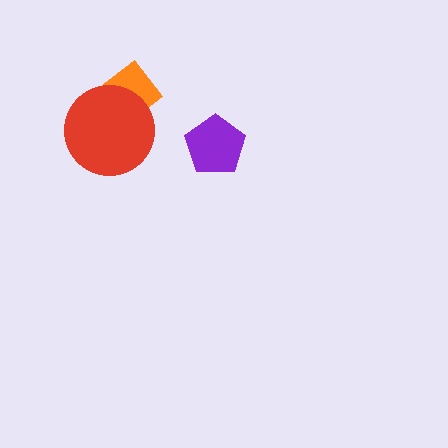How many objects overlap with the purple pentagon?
0 objects overlap with the purple pentagon.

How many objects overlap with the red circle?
1 object overlaps with the red circle.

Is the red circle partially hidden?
No, no other shape covers it.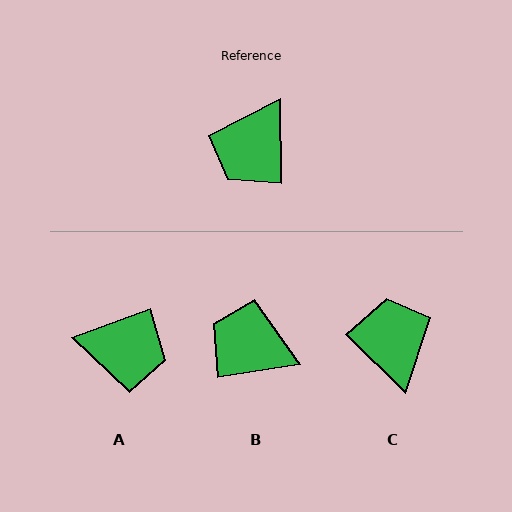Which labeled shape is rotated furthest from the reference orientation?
C, about 136 degrees away.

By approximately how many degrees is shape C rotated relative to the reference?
Approximately 136 degrees clockwise.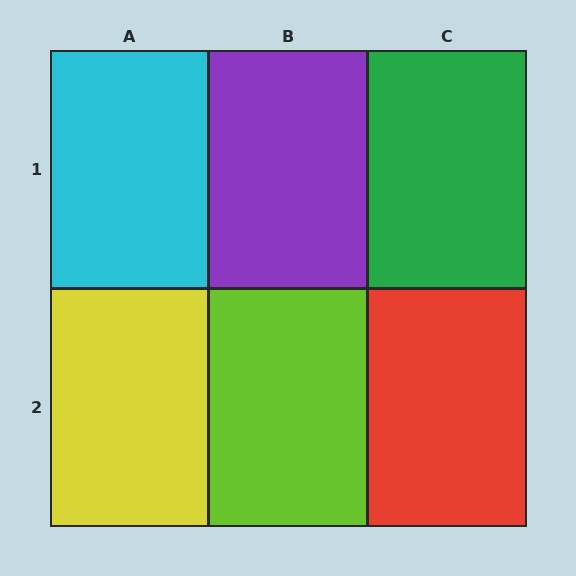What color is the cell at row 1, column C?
Green.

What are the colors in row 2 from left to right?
Yellow, lime, red.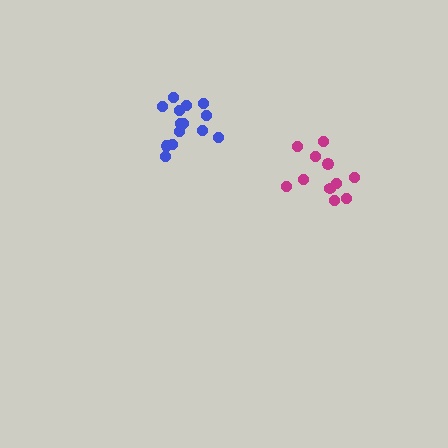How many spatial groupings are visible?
There are 2 spatial groupings.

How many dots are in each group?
Group 1: 14 dots, Group 2: 11 dots (25 total).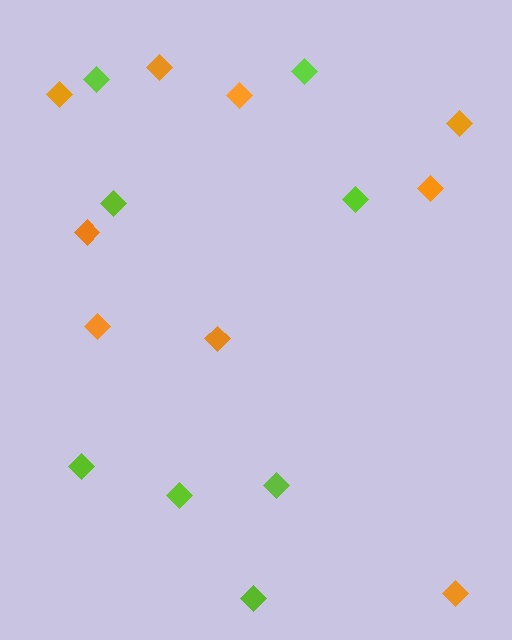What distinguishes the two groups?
There are 2 groups: one group of orange diamonds (9) and one group of lime diamonds (8).